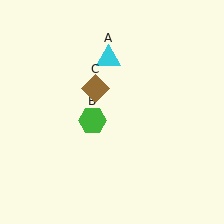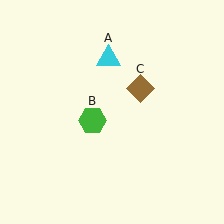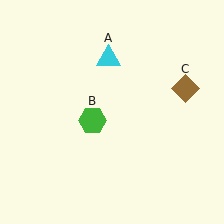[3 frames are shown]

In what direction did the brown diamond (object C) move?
The brown diamond (object C) moved right.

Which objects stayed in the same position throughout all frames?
Cyan triangle (object A) and green hexagon (object B) remained stationary.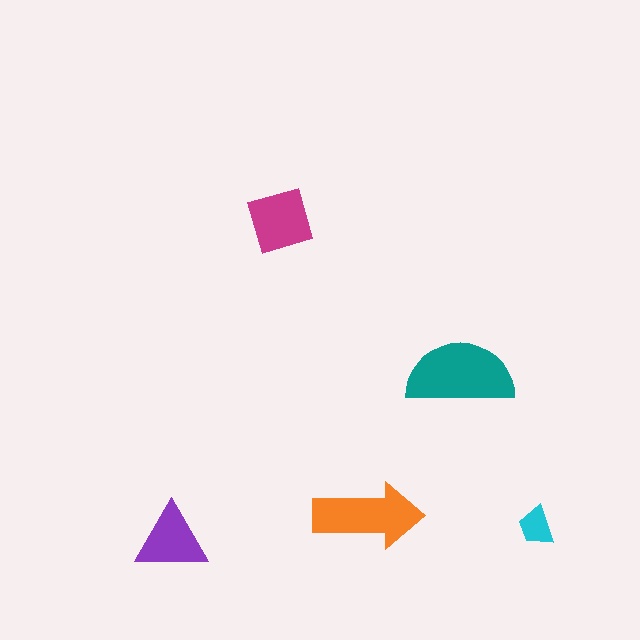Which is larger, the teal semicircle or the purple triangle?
The teal semicircle.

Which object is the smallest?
The cyan trapezoid.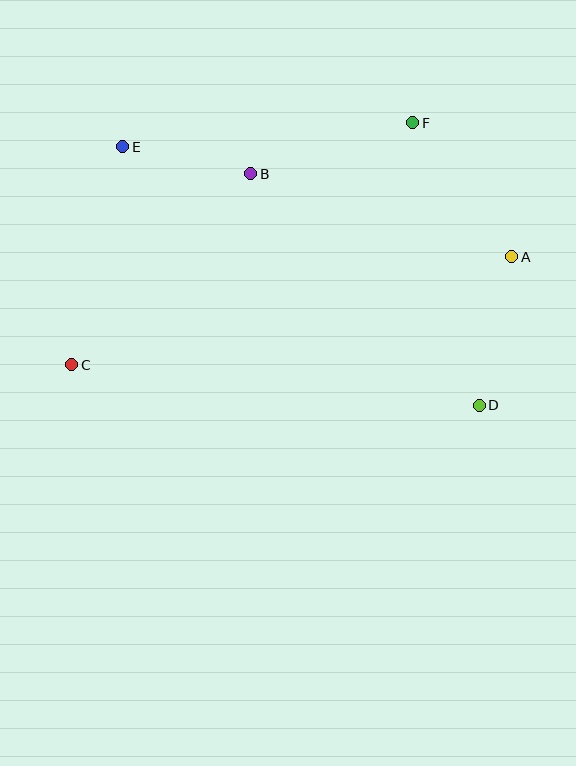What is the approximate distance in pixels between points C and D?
The distance between C and D is approximately 409 pixels.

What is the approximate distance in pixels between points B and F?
The distance between B and F is approximately 170 pixels.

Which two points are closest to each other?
Points B and E are closest to each other.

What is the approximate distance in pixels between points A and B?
The distance between A and B is approximately 274 pixels.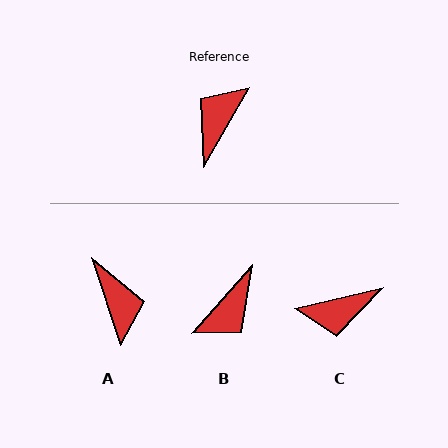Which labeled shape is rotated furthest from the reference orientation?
B, about 168 degrees away.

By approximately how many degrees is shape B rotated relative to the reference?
Approximately 168 degrees counter-clockwise.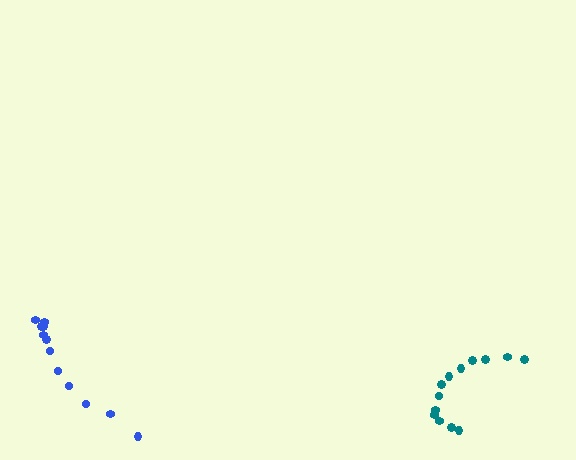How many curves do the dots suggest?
There are 2 distinct paths.